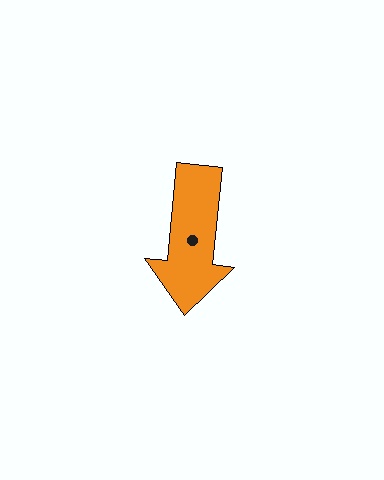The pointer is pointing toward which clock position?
Roughly 6 o'clock.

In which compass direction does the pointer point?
South.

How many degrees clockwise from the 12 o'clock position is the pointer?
Approximately 186 degrees.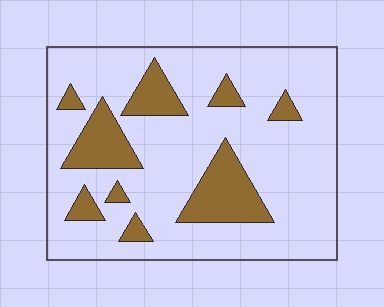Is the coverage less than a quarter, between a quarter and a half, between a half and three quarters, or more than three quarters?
Less than a quarter.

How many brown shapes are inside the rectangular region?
9.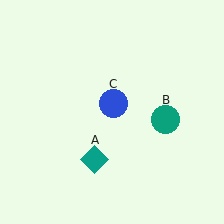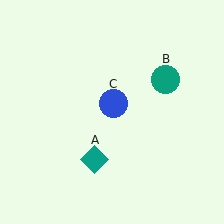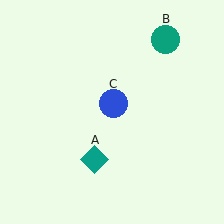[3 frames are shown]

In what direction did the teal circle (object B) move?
The teal circle (object B) moved up.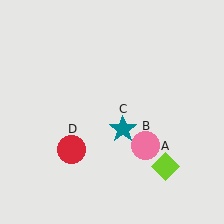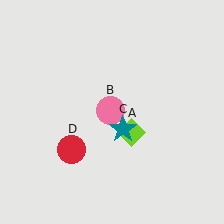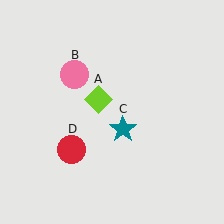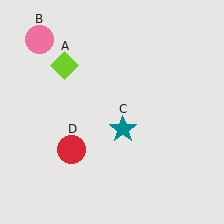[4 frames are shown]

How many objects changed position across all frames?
2 objects changed position: lime diamond (object A), pink circle (object B).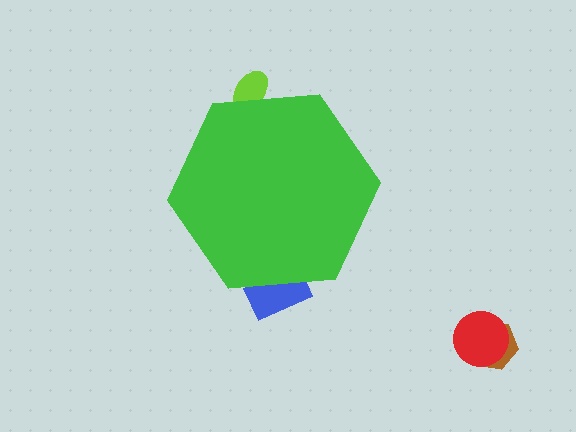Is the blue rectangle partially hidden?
Yes, the blue rectangle is partially hidden behind the green hexagon.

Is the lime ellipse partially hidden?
Yes, the lime ellipse is partially hidden behind the green hexagon.